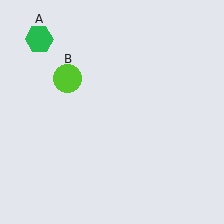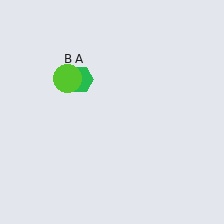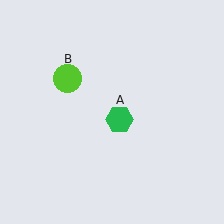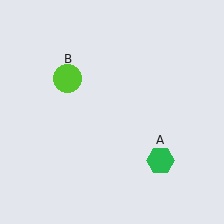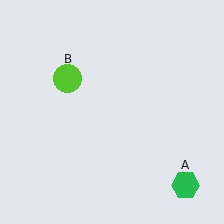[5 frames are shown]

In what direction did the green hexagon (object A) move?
The green hexagon (object A) moved down and to the right.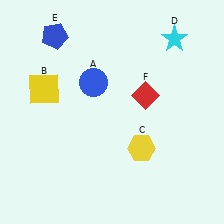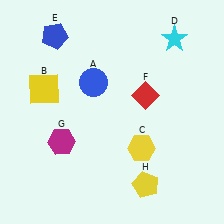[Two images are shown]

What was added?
A magenta hexagon (G), a yellow pentagon (H) were added in Image 2.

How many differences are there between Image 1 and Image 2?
There are 2 differences between the two images.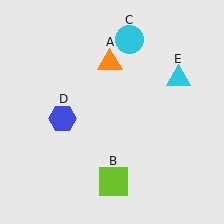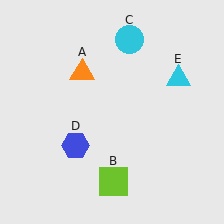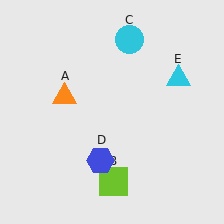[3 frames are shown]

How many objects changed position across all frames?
2 objects changed position: orange triangle (object A), blue hexagon (object D).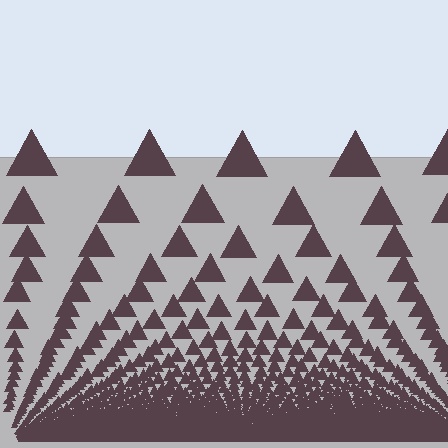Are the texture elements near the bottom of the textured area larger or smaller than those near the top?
Smaller. The gradient is inverted — elements near the bottom are smaller and denser.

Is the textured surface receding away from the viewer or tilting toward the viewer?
The surface appears to tilt toward the viewer. Texture elements get larger and sparser toward the top.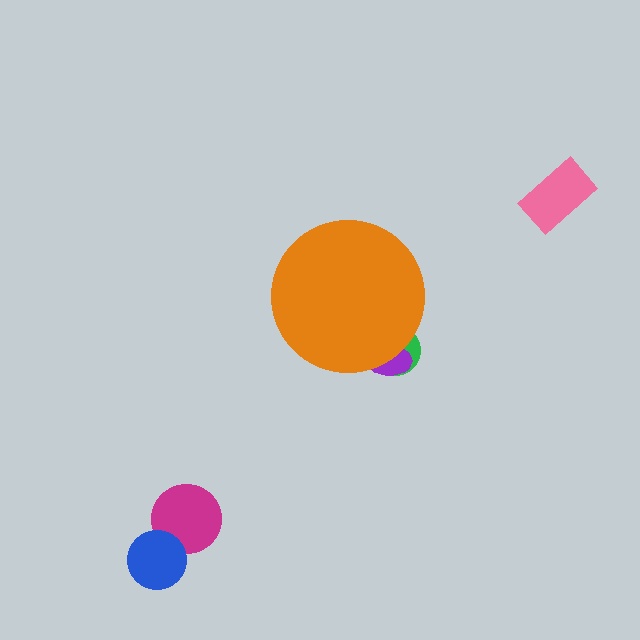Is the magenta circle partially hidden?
No, the magenta circle is fully visible.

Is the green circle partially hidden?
Yes, the green circle is partially hidden behind the orange circle.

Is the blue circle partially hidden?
No, the blue circle is fully visible.